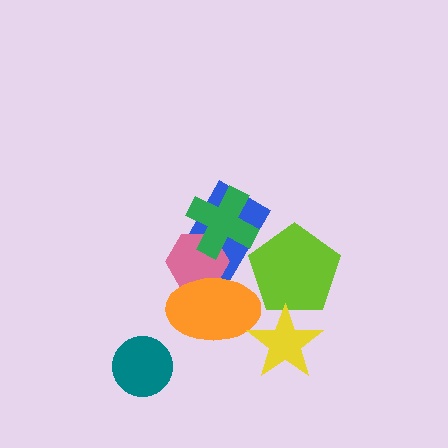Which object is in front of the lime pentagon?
The yellow star is in front of the lime pentagon.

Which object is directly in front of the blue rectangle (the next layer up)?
The pink hexagon is directly in front of the blue rectangle.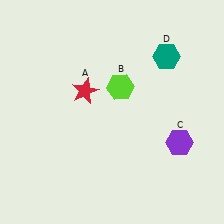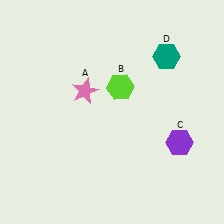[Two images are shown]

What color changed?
The star (A) changed from red in Image 1 to pink in Image 2.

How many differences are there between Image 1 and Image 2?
There is 1 difference between the two images.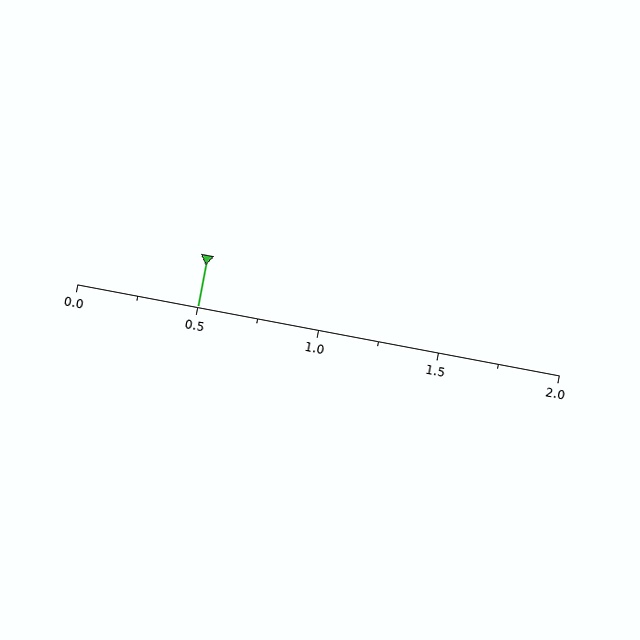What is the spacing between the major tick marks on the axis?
The major ticks are spaced 0.5 apart.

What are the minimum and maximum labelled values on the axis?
The axis runs from 0.0 to 2.0.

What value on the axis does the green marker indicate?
The marker indicates approximately 0.5.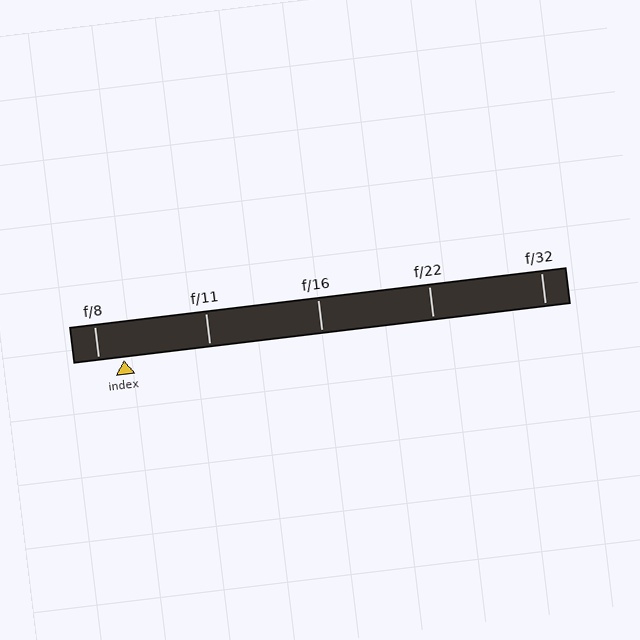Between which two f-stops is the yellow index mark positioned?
The index mark is between f/8 and f/11.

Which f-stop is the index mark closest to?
The index mark is closest to f/8.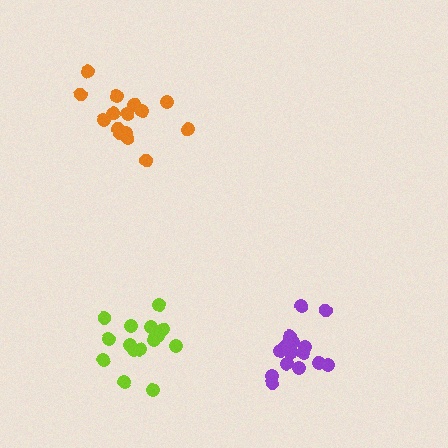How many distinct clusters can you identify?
There are 3 distinct clusters.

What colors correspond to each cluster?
The clusters are colored: lime, purple, orange.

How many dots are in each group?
Group 1: 15 dots, Group 2: 15 dots, Group 3: 16 dots (46 total).